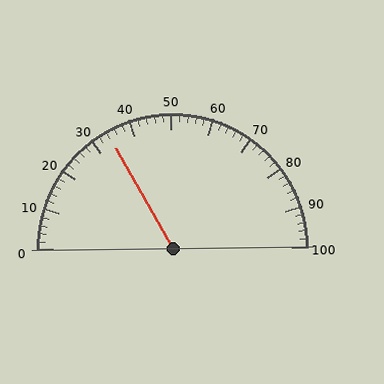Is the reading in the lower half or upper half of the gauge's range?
The reading is in the lower half of the range (0 to 100).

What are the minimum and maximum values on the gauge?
The gauge ranges from 0 to 100.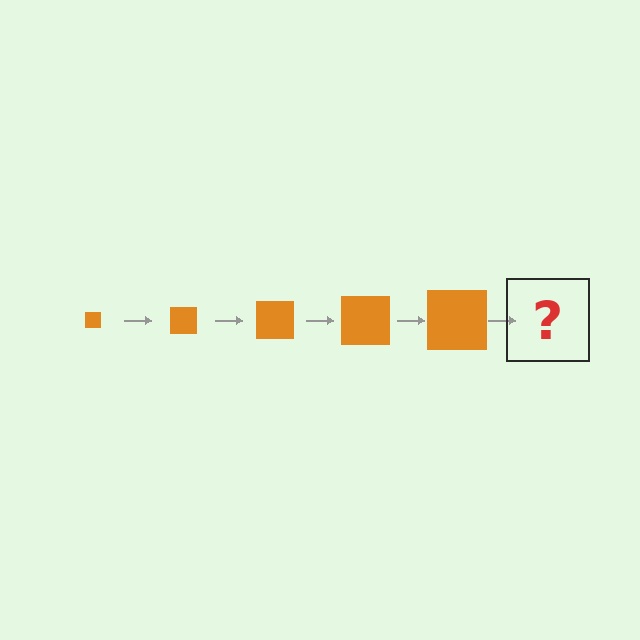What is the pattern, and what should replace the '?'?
The pattern is that the square gets progressively larger each step. The '?' should be an orange square, larger than the previous one.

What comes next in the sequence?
The next element should be an orange square, larger than the previous one.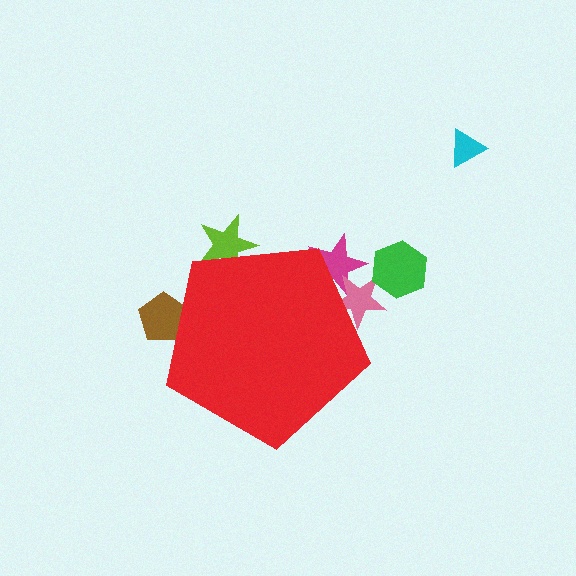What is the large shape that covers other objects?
A red pentagon.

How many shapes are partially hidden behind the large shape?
4 shapes are partially hidden.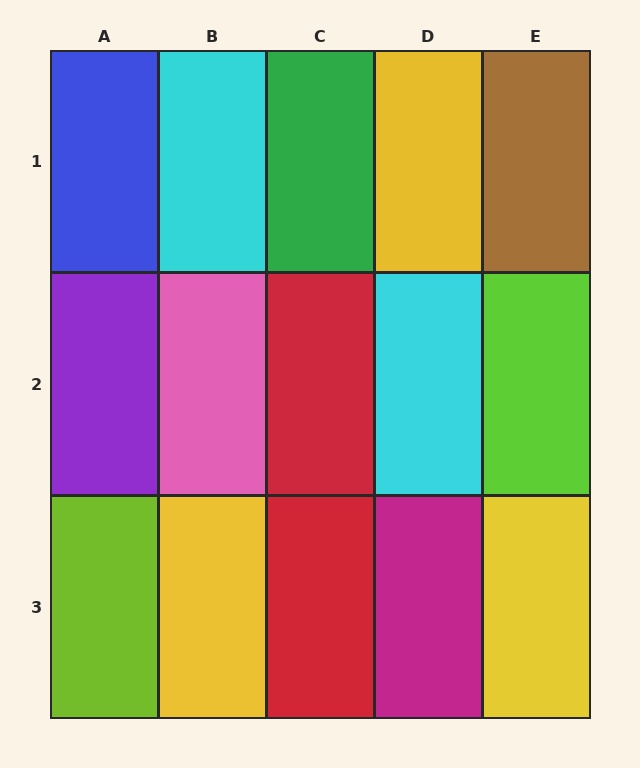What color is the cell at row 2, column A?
Purple.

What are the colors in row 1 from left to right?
Blue, cyan, green, yellow, brown.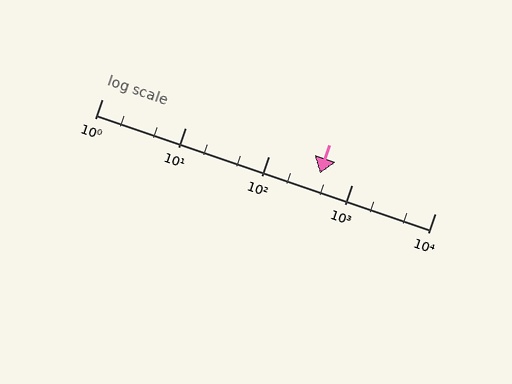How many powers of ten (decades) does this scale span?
The scale spans 4 decades, from 1 to 10000.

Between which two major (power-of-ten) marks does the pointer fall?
The pointer is between 100 and 1000.